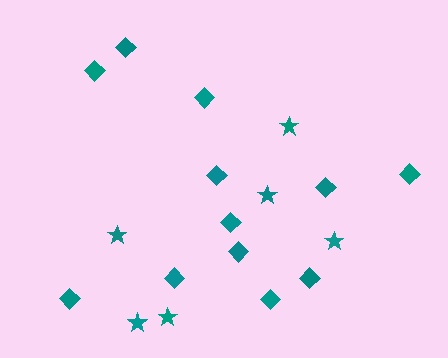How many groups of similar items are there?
There are 2 groups: one group of stars (6) and one group of diamonds (12).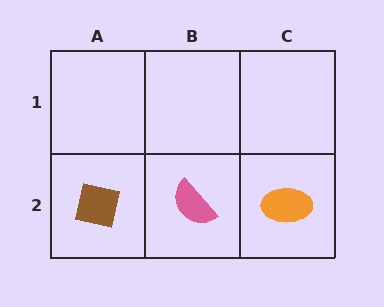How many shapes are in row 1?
0 shapes.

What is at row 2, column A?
A brown square.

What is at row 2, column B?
A pink semicircle.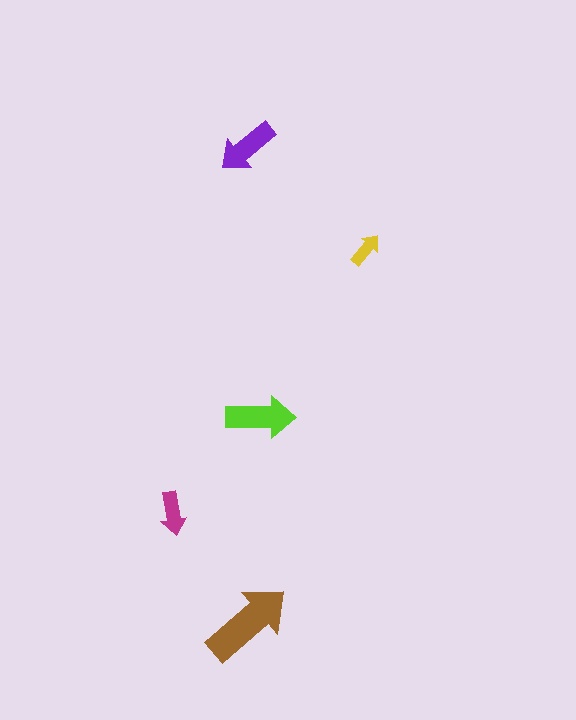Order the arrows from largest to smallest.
the brown one, the lime one, the purple one, the magenta one, the yellow one.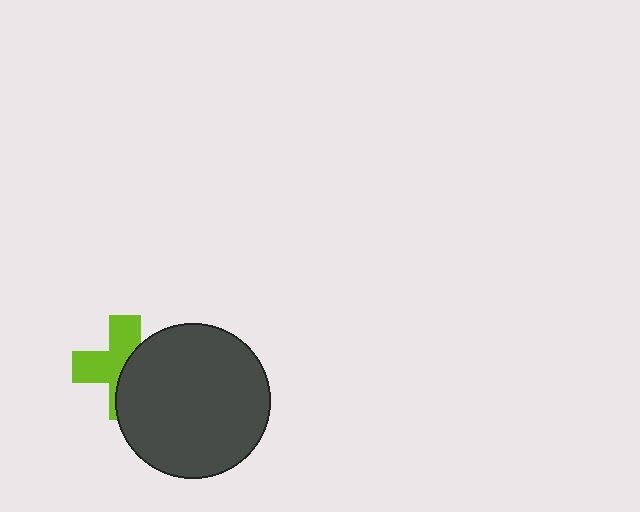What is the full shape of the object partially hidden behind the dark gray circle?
The partially hidden object is a lime cross.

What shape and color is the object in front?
The object in front is a dark gray circle.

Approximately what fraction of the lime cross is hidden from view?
Roughly 47% of the lime cross is hidden behind the dark gray circle.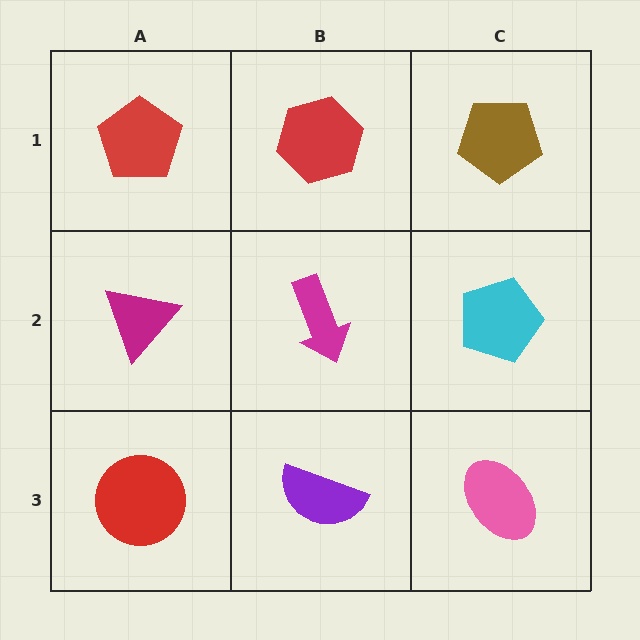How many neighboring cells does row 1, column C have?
2.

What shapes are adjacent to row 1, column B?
A magenta arrow (row 2, column B), a red pentagon (row 1, column A), a brown pentagon (row 1, column C).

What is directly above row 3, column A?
A magenta triangle.